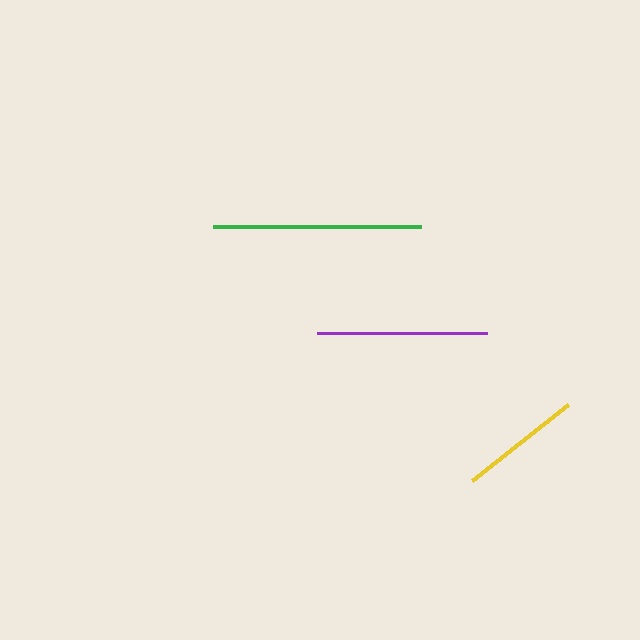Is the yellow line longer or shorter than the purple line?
The purple line is longer than the yellow line.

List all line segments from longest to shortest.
From longest to shortest: green, purple, yellow.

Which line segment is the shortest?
The yellow line is the shortest at approximately 123 pixels.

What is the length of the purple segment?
The purple segment is approximately 170 pixels long.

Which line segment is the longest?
The green line is the longest at approximately 208 pixels.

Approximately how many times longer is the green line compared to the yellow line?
The green line is approximately 1.7 times the length of the yellow line.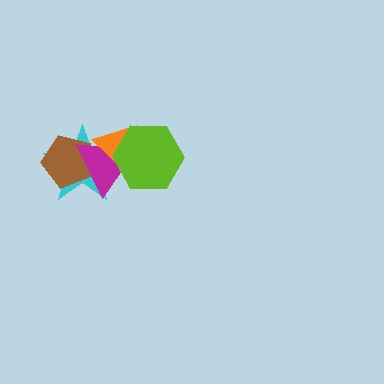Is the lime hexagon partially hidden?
No, no other shape covers it.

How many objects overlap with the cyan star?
4 objects overlap with the cyan star.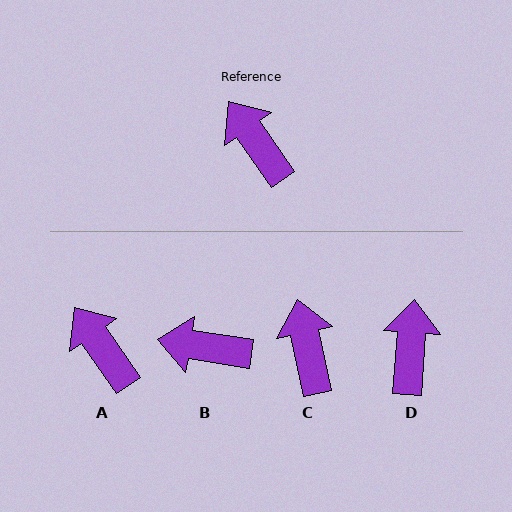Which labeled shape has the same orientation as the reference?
A.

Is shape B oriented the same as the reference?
No, it is off by about 46 degrees.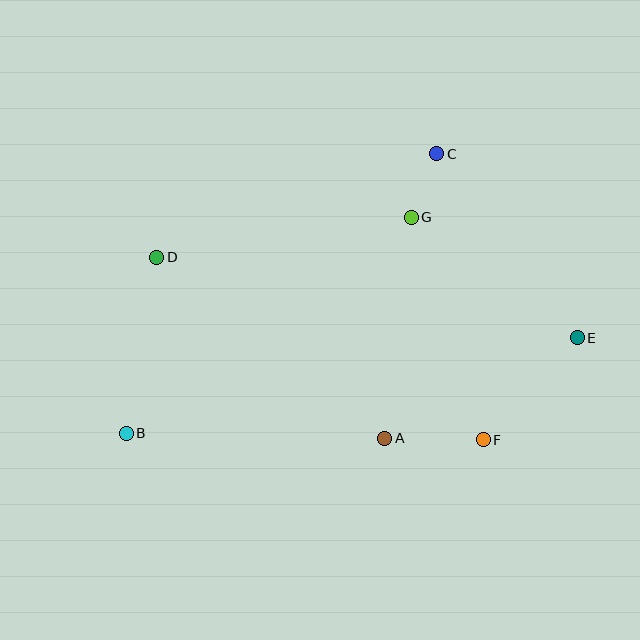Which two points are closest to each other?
Points C and G are closest to each other.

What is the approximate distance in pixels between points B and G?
The distance between B and G is approximately 358 pixels.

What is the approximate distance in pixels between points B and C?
The distance between B and C is approximately 418 pixels.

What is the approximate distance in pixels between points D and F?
The distance between D and F is approximately 374 pixels.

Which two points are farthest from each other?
Points B and E are farthest from each other.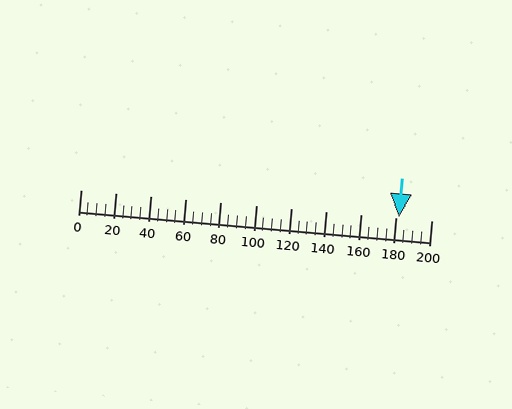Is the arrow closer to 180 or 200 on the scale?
The arrow is closer to 180.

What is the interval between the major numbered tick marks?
The major tick marks are spaced 20 units apart.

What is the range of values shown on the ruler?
The ruler shows values from 0 to 200.